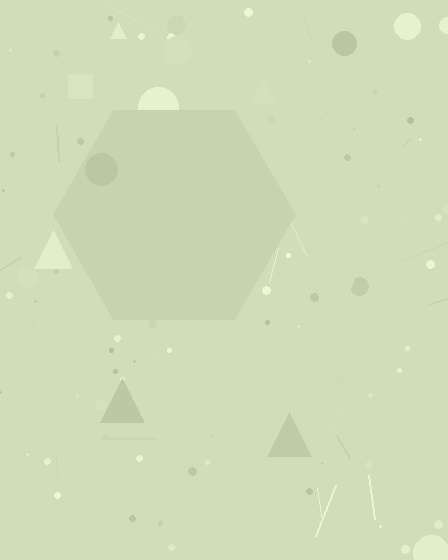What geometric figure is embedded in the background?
A hexagon is embedded in the background.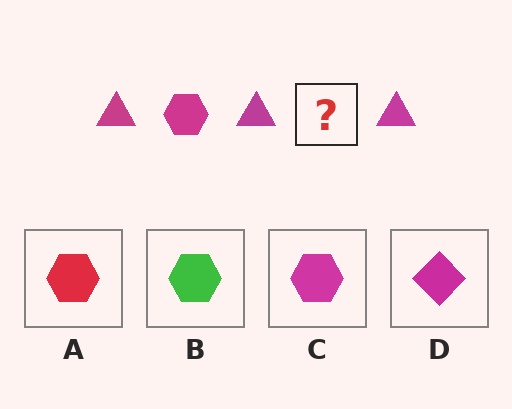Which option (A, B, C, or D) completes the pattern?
C.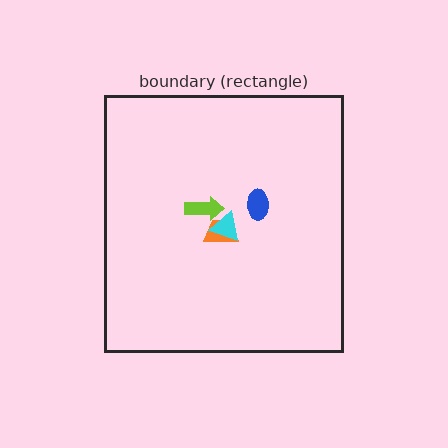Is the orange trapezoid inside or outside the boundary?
Inside.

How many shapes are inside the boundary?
4 inside, 0 outside.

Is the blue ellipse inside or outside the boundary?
Inside.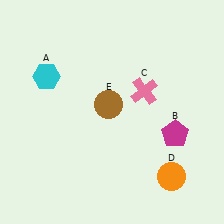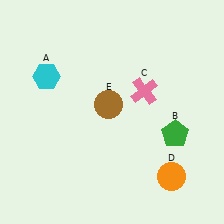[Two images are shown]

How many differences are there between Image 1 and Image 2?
There is 1 difference between the two images.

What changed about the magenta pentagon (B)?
In Image 1, B is magenta. In Image 2, it changed to green.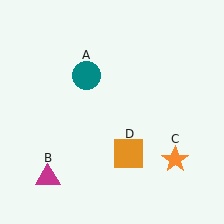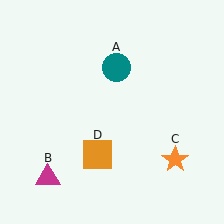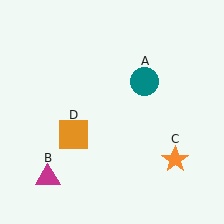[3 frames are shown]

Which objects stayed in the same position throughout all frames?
Magenta triangle (object B) and orange star (object C) remained stationary.